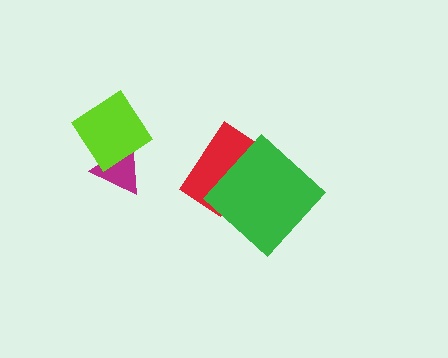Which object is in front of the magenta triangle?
The lime diamond is in front of the magenta triangle.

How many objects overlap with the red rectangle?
1 object overlaps with the red rectangle.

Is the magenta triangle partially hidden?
Yes, it is partially covered by another shape.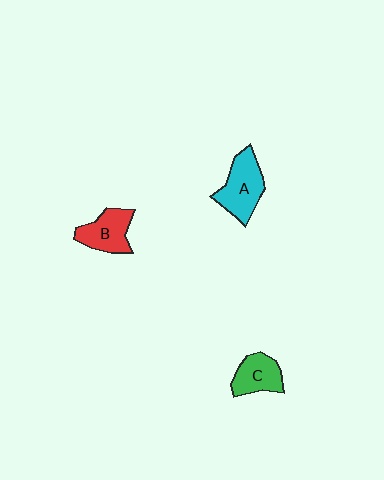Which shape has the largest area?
Shape A (cyan).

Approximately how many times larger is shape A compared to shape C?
Approximately 1.4 times.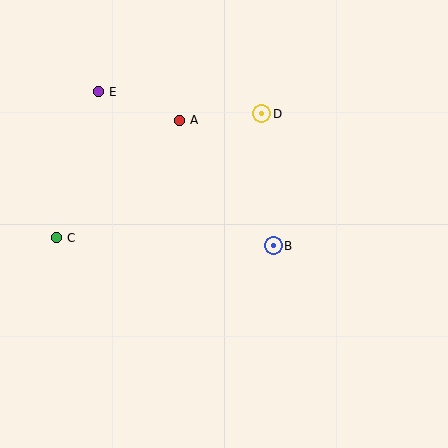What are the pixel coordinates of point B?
Point B is at (273, 246).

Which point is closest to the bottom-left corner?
Point C is closest to the bottom-left corner.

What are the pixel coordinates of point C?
Point C is at (56, 238).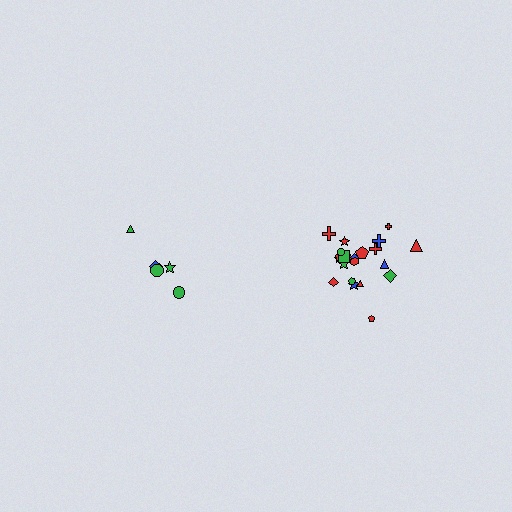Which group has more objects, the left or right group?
The right group.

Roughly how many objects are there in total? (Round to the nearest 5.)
Roughly 25 objects in total.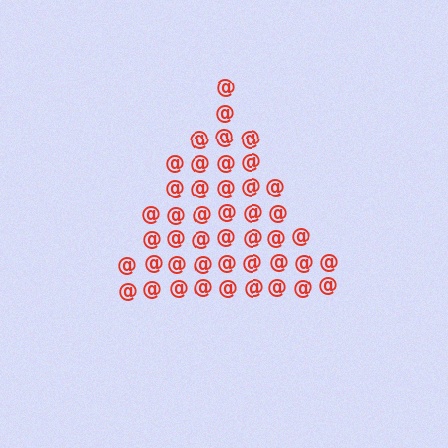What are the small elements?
The small elements are at signs.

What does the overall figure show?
The overall figure shows a triangle.